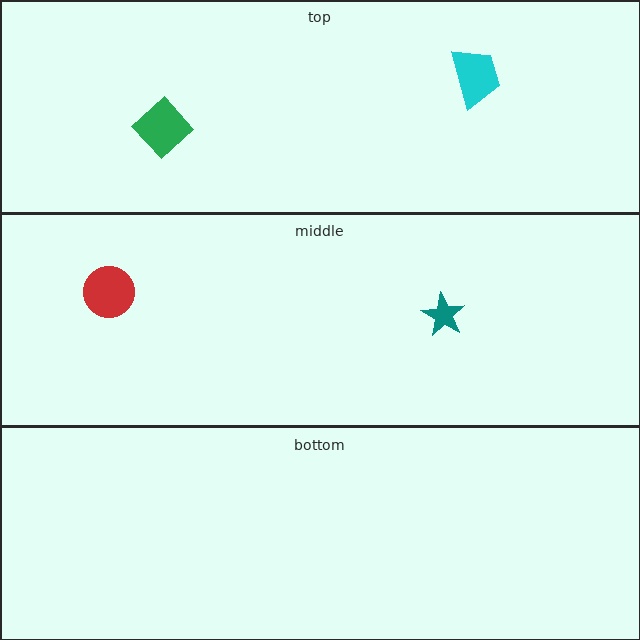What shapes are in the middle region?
The red circle, the teal star.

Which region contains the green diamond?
The top region.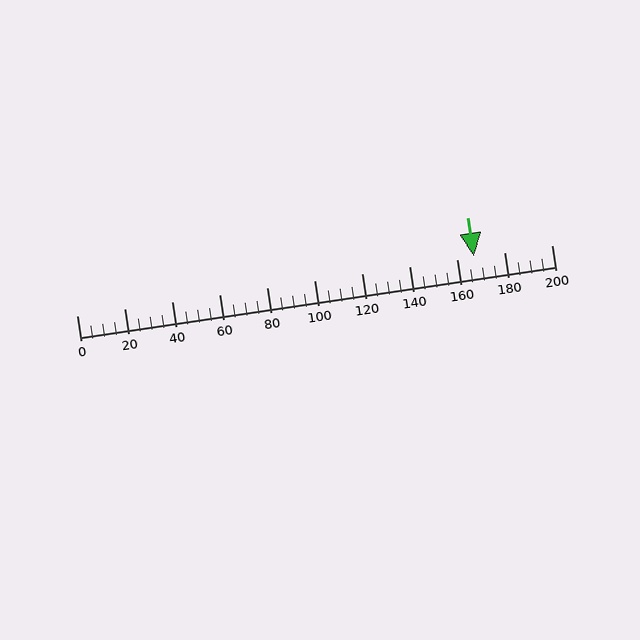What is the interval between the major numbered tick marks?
The major tick marks are spaced 20 units apart.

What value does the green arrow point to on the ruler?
The green arrow points to approximately 167.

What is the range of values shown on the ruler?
The ruler shows values from 0 to 200.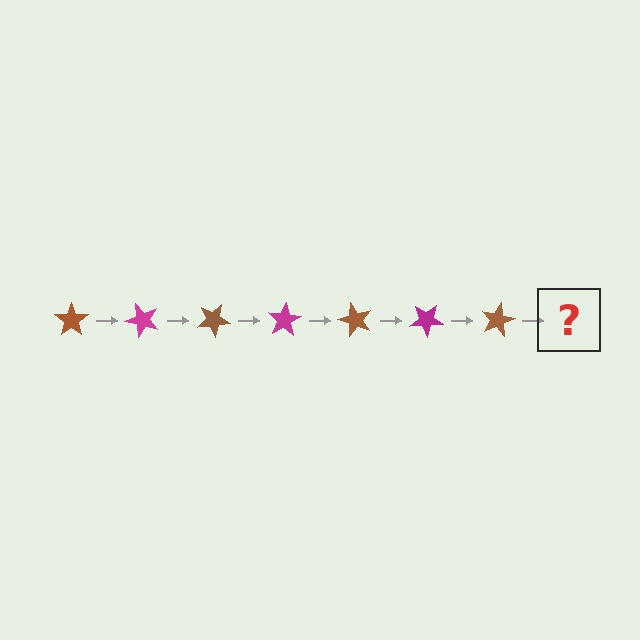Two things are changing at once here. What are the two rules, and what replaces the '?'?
The two rules are that it rotates 50 degrees each step and the color cycles through brown and magenta. The '?' should be a magenta star, rotated 350 degrees from the start.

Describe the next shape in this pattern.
It should be a magenta star, rotated 350 degrees from the start.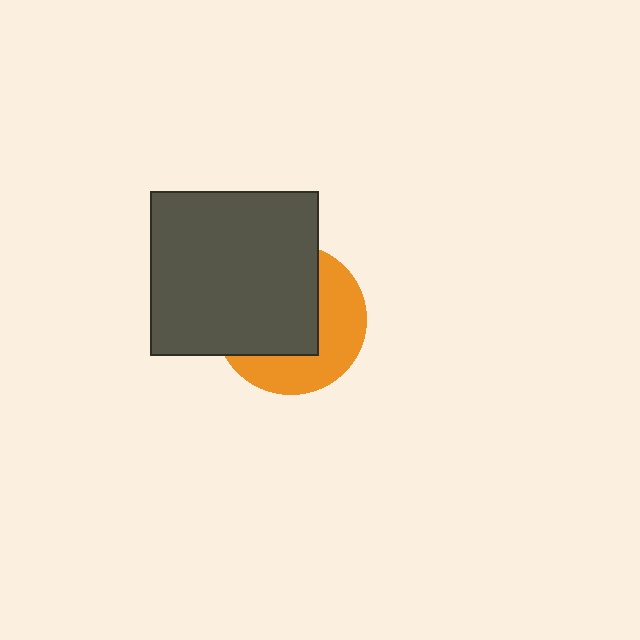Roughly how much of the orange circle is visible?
A small part of it is visible (roughly 43%).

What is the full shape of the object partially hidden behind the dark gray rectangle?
The partially hidden object is an orange circle.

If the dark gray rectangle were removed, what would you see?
You would see the complete orange circle.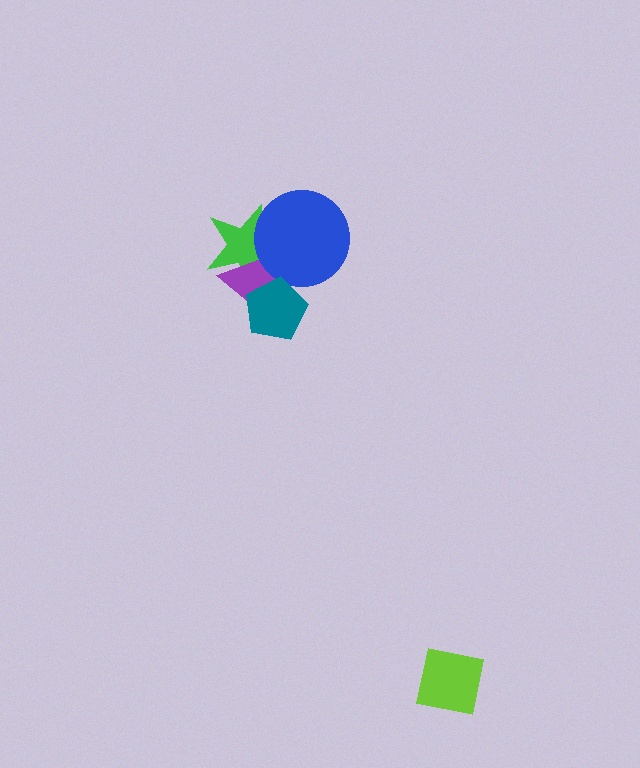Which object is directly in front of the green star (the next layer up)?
The purple triangle is directly in front of the green star.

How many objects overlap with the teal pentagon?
1 object overlaps with the teal pentagon.